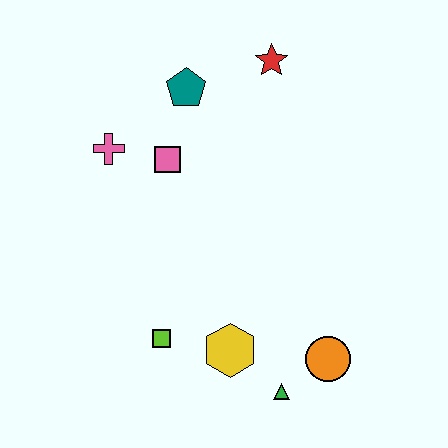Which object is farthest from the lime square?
The red star is farthest from the lime square.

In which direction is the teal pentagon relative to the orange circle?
The teal pentagon is above the orange circle.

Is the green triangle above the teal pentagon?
No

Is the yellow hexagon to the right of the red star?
No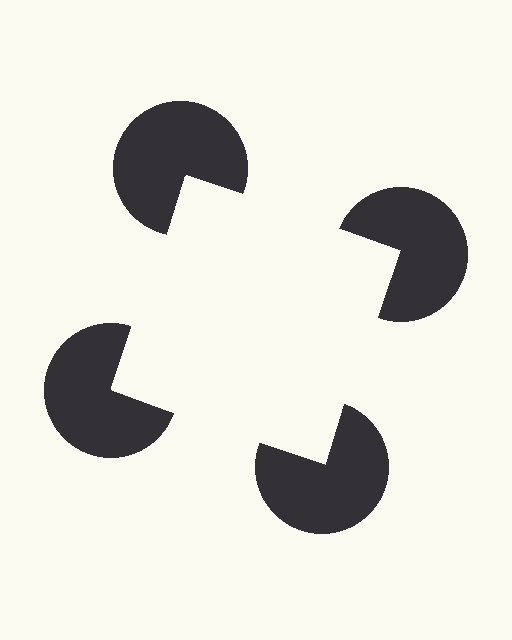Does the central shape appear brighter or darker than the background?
It typically appears slightly brighter than the background, even though no actual brightness change is drawn.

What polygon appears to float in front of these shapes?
An illusory square — its edges are inferred from the aligned wedge cuts in the pac-man discs, not physically drawn.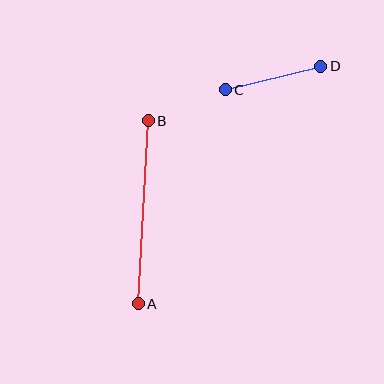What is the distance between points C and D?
The distance is approximately 98 pixels.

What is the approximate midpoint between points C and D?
The midpoint is at approximately (273, 78) pixels.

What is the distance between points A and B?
The distance is approximately 183 pixels.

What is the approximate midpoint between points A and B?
The midpoint is at approximately (143, 212) pixels.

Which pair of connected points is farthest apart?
Points A and B are farthest apart.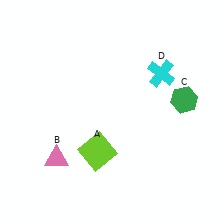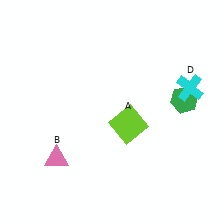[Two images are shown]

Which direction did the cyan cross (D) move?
The cyan cross (D) moved right.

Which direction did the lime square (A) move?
The lime square (A) moved right.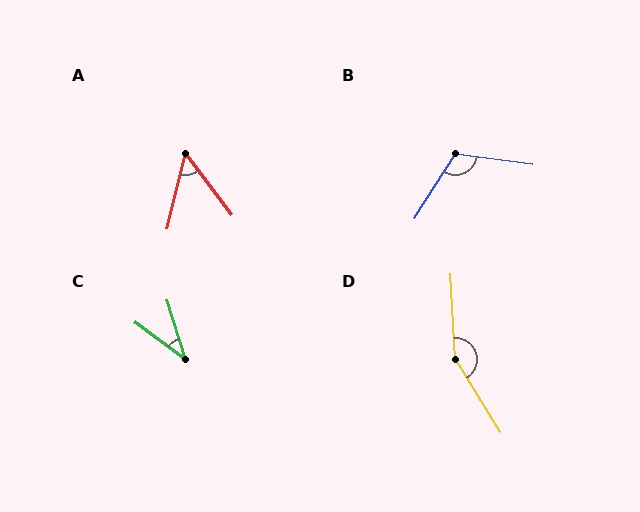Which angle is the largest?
D, at approximately 152 degrees.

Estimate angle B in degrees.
Approximately 115 degrees.